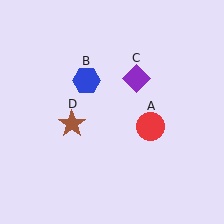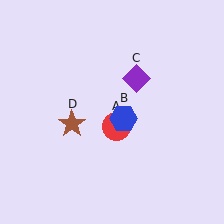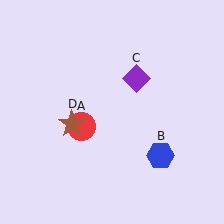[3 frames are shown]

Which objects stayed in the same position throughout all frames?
Purple diamond (object C) and brown star (object D) remained stationary.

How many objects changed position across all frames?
2 objects changed position: red circle (object A), blue hexagon (object B).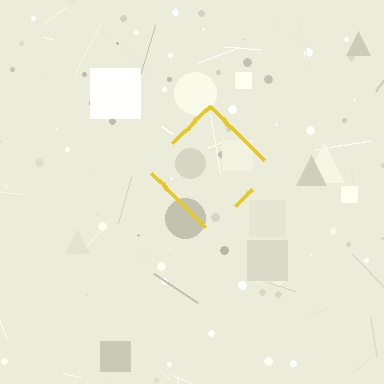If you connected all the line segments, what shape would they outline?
They would outline a diamond.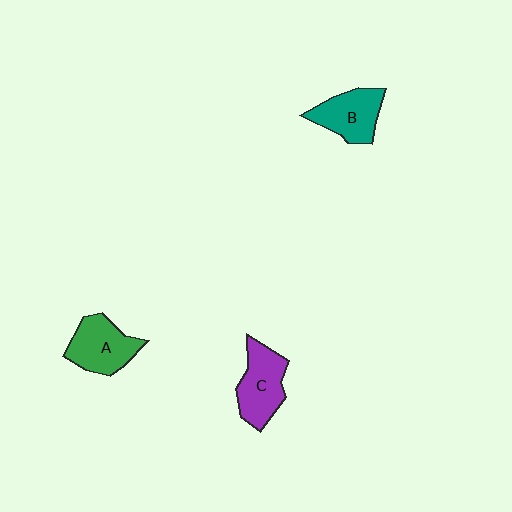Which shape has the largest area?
Shape C (purple).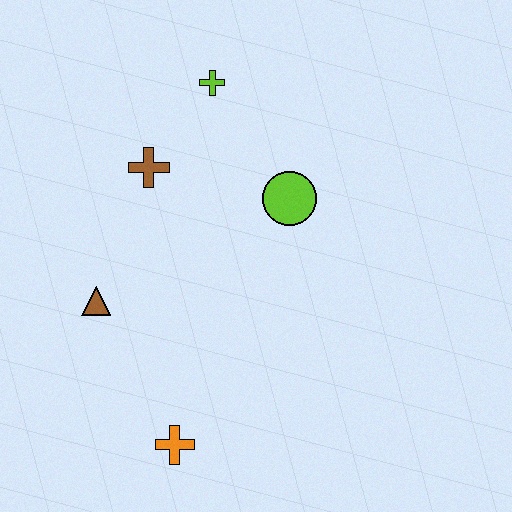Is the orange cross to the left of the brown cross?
No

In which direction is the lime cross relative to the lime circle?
The lime cross is above the lime circle.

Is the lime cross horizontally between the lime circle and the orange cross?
Yes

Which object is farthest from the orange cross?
The lime cross is farthest from the orange cross.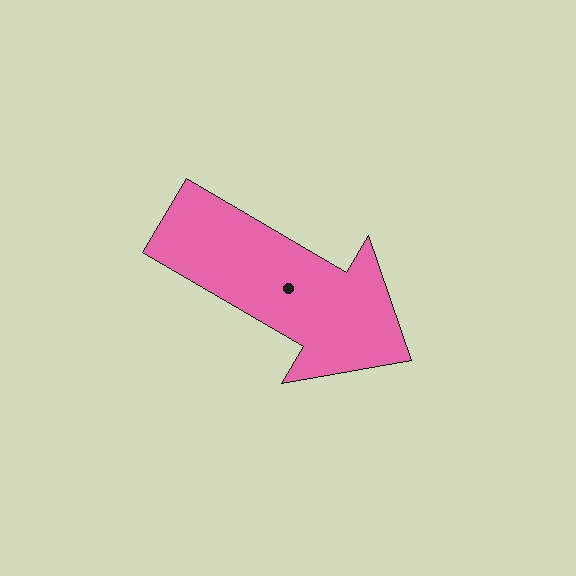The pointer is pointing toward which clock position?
Roughly 4 o'clock.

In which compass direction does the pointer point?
Southeast.